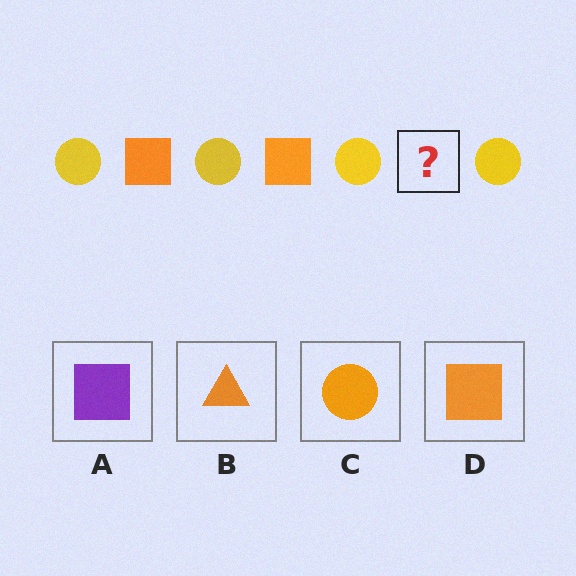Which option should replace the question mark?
Option D.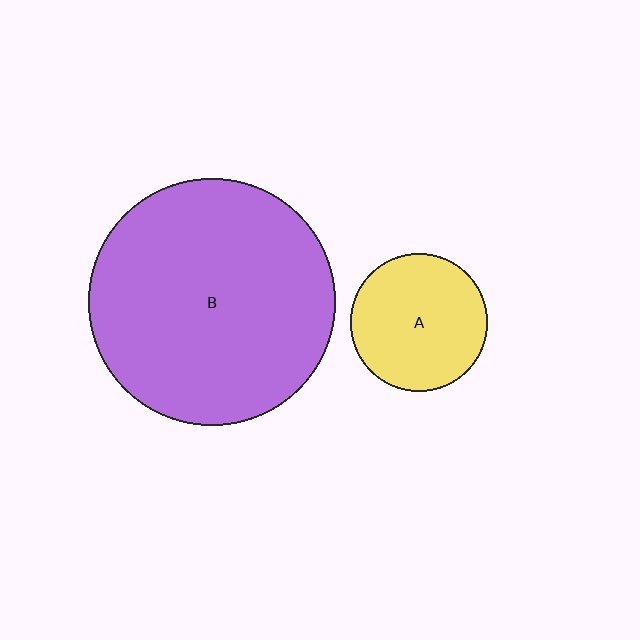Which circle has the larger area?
Circle B (purple).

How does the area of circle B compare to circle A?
Approximately 3.2 times.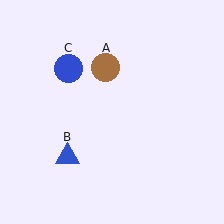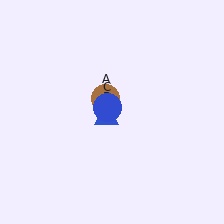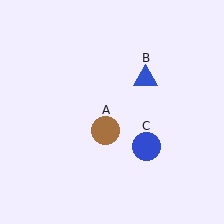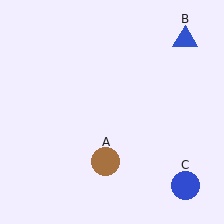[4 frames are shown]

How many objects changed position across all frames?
3 objects changed position: brown circle (object A), blue triangle (object B), blue circle (object C).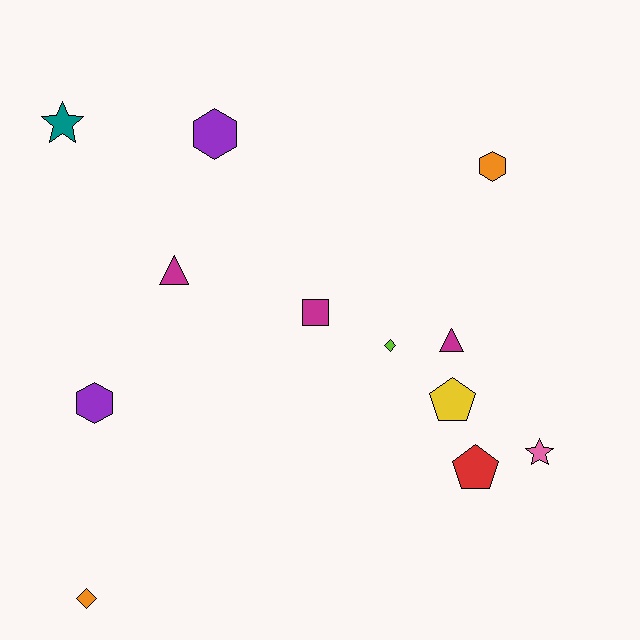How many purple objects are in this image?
There are 2 purple objects.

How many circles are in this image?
There are no circles.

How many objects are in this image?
There are 12 objects.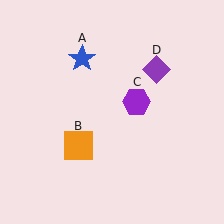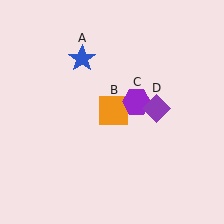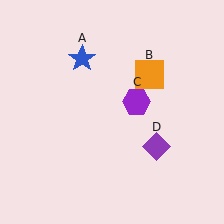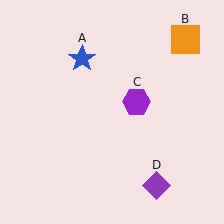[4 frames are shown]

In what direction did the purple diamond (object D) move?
The purple diamond (object D) moved down.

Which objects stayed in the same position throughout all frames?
Blue star (object A) and purple hexagon (object C) remained stationary.